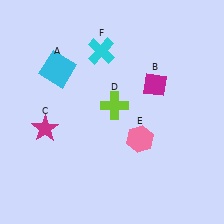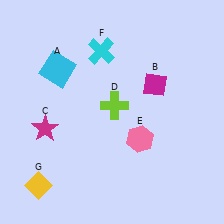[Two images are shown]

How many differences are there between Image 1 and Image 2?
There is 1 difference between the two images.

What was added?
A yellow diamond (G) was added in Image 2.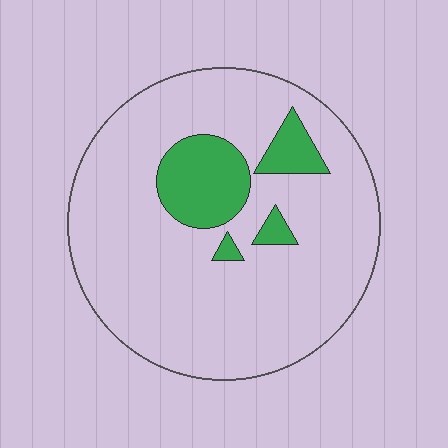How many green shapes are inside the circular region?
4.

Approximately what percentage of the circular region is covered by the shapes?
Approximately 15%.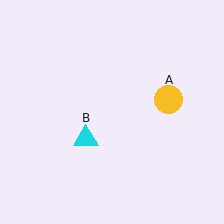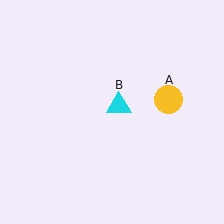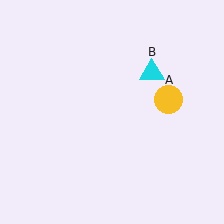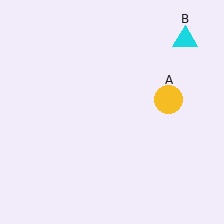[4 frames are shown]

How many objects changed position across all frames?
1 object changed position: cyan triangle (object B).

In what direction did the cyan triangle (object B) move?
The cyan triangle (object B) moved up and to the right.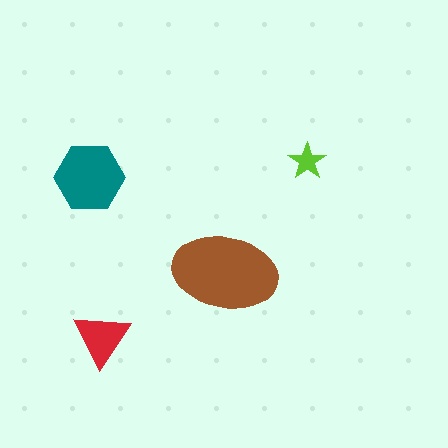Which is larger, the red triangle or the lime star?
The red triangle.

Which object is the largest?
The brown ellipse.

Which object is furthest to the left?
The teal hexagon is leftmost.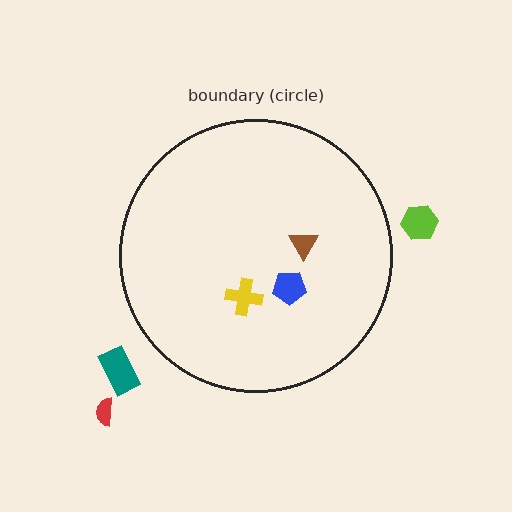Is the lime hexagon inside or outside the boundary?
Outside.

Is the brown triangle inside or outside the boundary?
Inside.